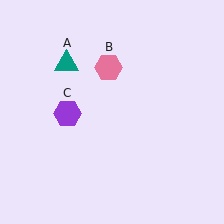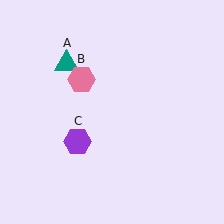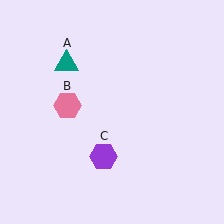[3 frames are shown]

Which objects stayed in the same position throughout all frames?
Teal triangle (object A) remained stationary.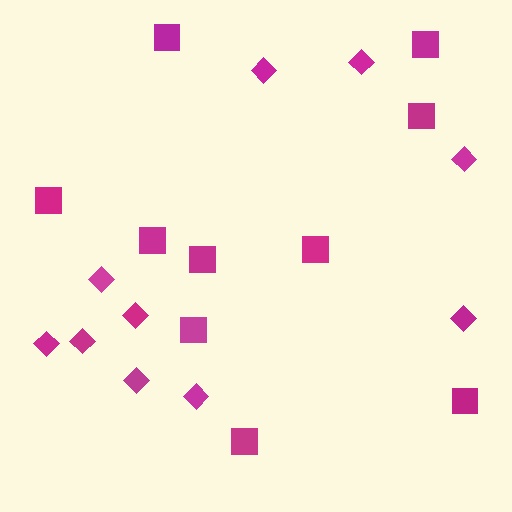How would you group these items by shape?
There are 2 groups: one group of diamonds (10) and one group of squares (10).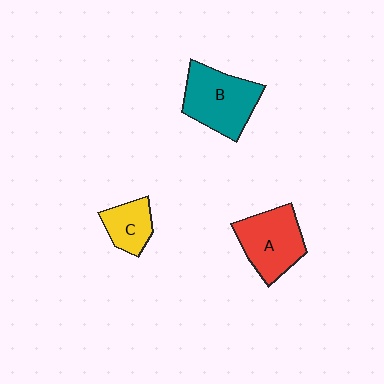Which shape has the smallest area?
Shape C (yellow).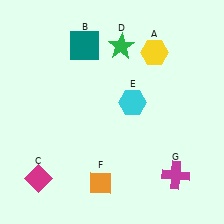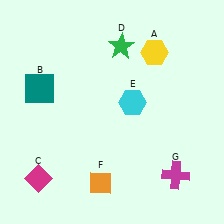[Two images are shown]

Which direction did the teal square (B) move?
The teal square (B) moved left.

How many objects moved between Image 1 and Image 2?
1 object moved between the two images.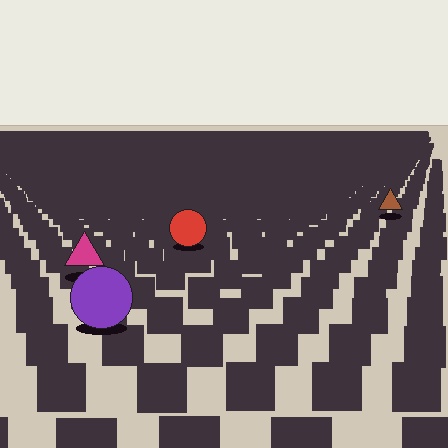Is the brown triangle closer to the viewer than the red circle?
No. The red circle is closer — you can tell from the texture gradient: the ground texture is coarser near it.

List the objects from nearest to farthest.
From nearest to farthest: the purple circle, the magenta triangle, the red circle, the brown triangle.